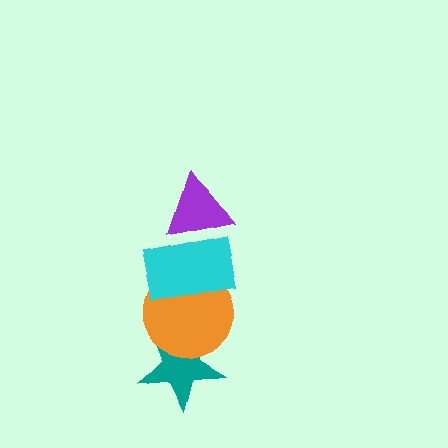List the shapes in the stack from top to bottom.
From top to bottom: the purple triangle, the cyan rectangle, the orange circle, the teal star.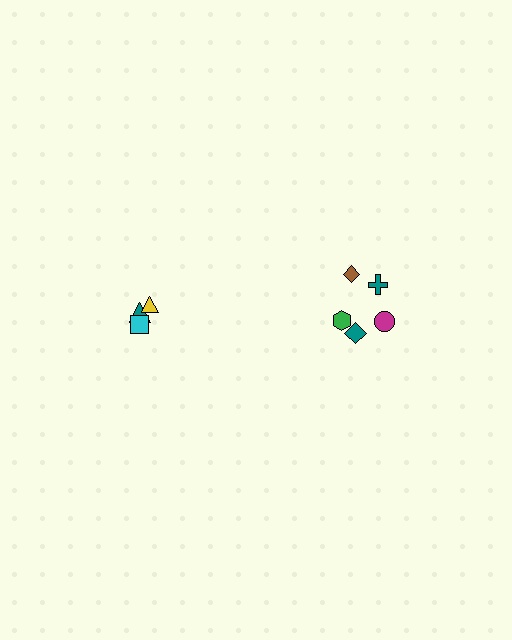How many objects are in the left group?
There are 3 objects.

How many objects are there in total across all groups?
There are 8 objects.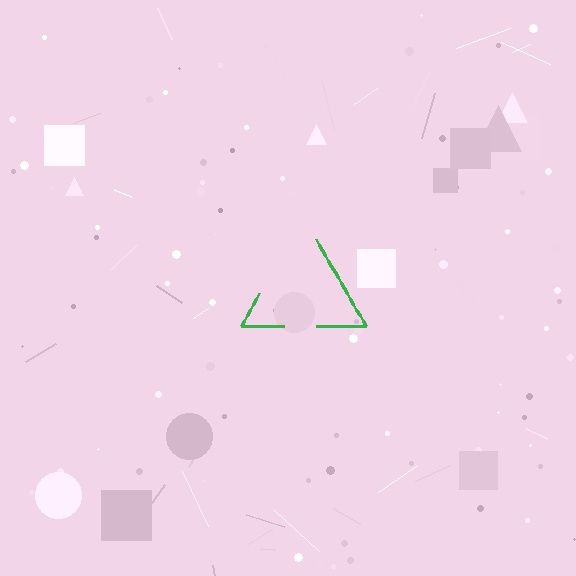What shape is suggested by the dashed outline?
The dashed outline suggests a triangle.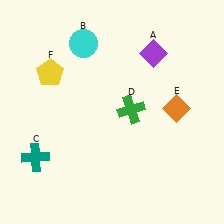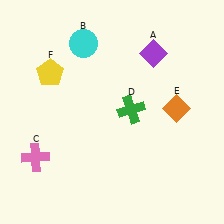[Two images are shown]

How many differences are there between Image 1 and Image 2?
There is 1 difference between the two images.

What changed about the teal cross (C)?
In Image 1, C is teal. In Image 2, it changed to pink.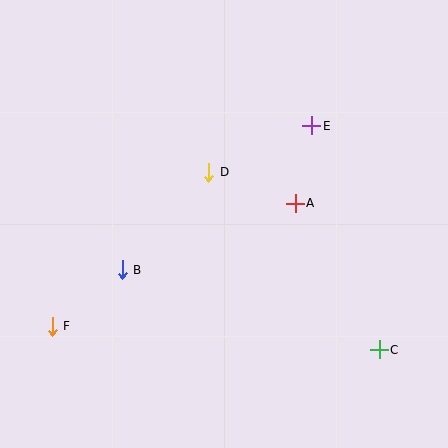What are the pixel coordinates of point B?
Point B is at (122, 270).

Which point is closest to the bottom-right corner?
Point C is closest to the bottom-right corner.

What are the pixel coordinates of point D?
Point D is at (209, 172).